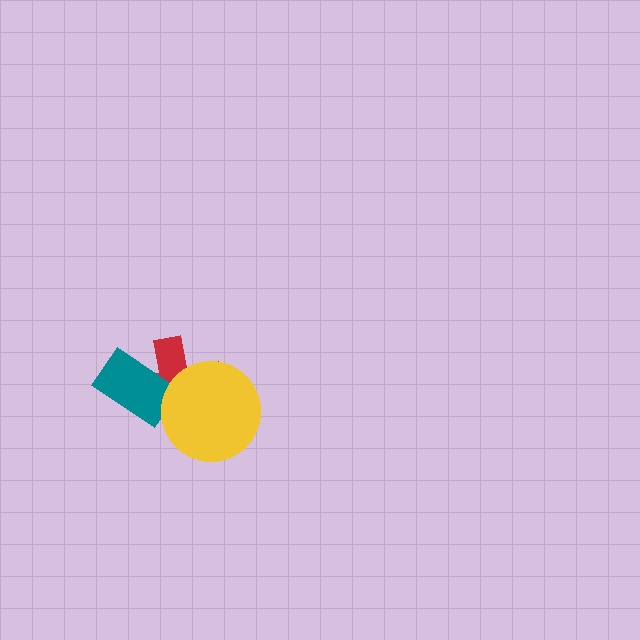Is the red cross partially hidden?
Yes, it is partially covered by another shape.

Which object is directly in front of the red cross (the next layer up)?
The teal rectangle is directly in front of the red cross.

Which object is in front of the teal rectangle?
The yellow circle is in front of the teal rectangle.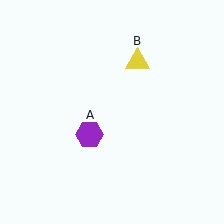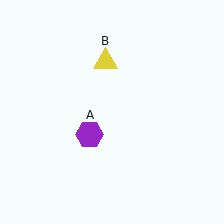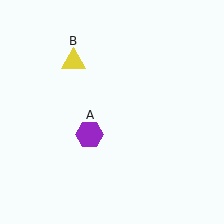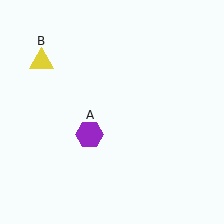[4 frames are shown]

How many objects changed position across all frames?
1 object changed position: yellow triangle (object B).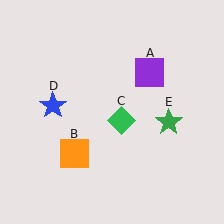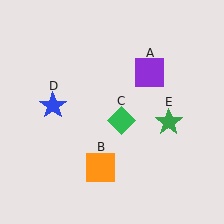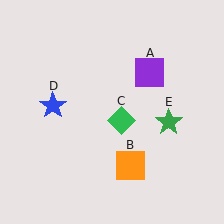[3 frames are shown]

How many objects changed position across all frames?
1 object changed position: orange square (object B).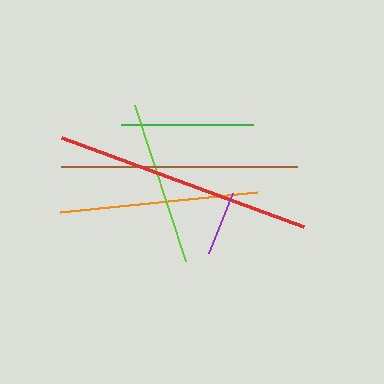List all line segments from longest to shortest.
From longest to shortest: red, brown, orange, lime, green, purple.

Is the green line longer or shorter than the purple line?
The green line is longer than the purple line.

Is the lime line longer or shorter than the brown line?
The brown line is longer than the lime line.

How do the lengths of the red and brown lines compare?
The red and brown lines are approximately the same length.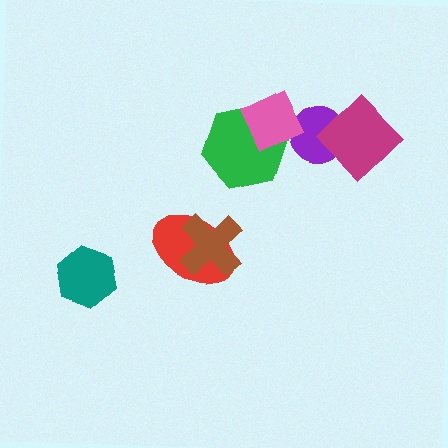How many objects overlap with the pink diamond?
2 objects overlap with the pink diamond.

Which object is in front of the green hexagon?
The pink diamond is in front of the green hexagon.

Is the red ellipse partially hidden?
Yes, it is partially covered by another shape.